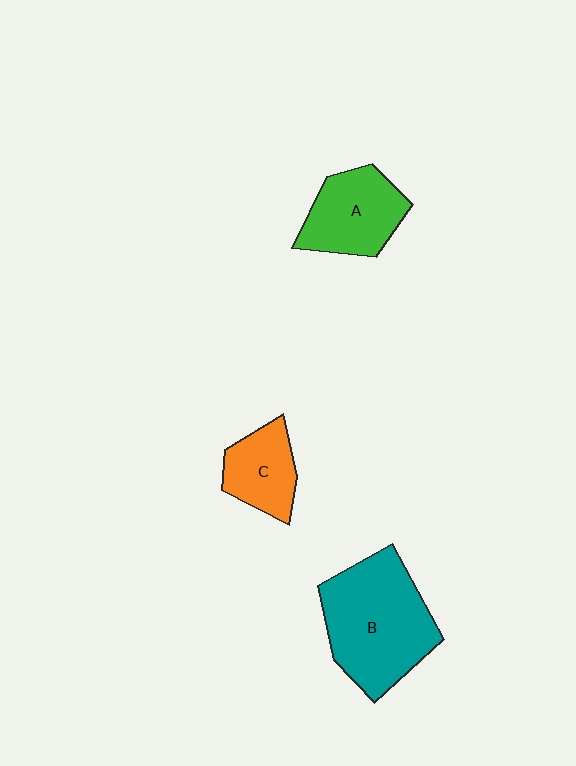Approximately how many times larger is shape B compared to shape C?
Approximately 2.2 times.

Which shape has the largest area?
Shape B (teal).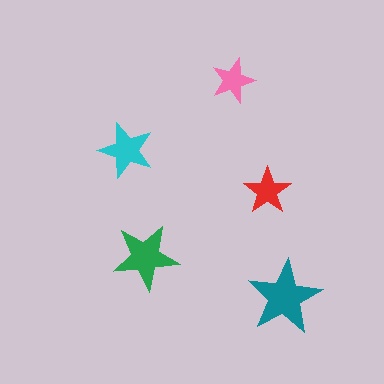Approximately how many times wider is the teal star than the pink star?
About 1.5 times wider.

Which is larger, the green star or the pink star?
The green one.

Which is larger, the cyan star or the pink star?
The cyan one.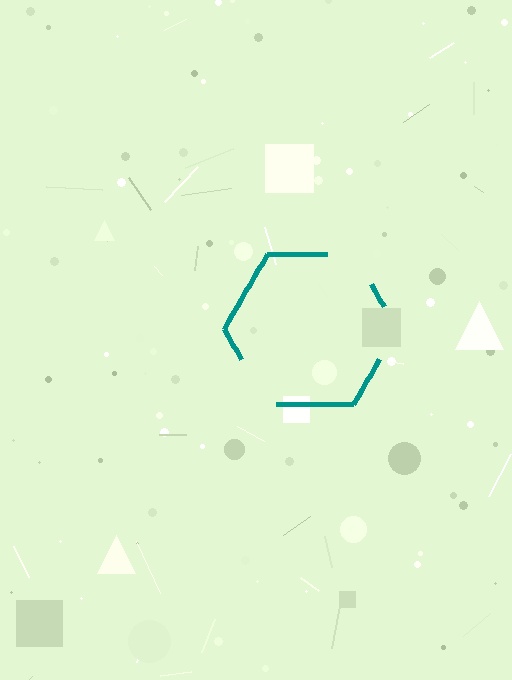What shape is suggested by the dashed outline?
The dashed outline suggests a hexagon.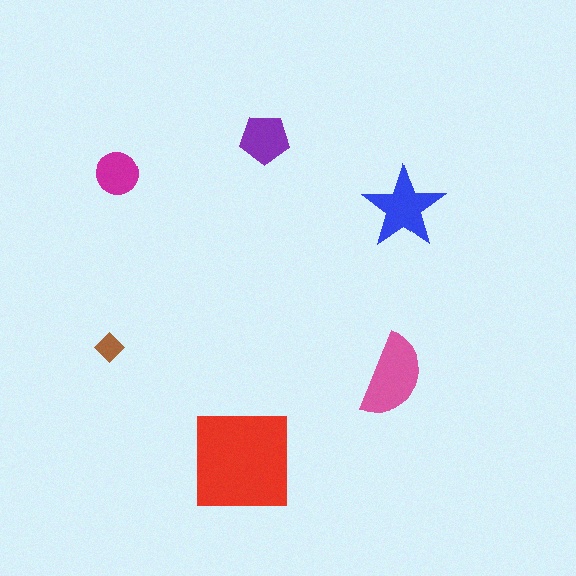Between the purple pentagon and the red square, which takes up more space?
The red square.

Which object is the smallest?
The brown diamond.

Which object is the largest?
The red square.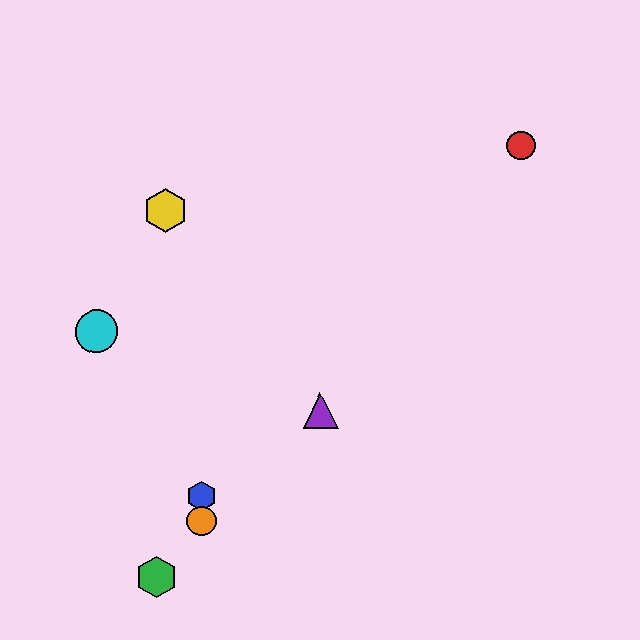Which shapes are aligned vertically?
The blue hexagon, the orange circle are aligned vertically.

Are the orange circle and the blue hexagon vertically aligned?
Yes, both are at x≈202.